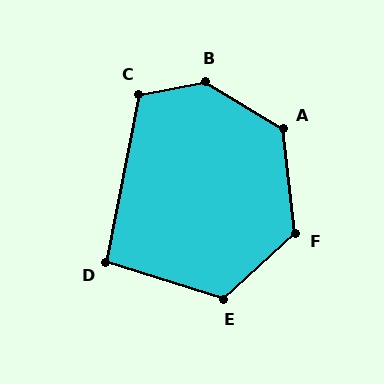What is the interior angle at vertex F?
Approximately 126 degrees (obtuse).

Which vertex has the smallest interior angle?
D, at approximately 96 degrees.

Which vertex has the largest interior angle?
B, at approximately 138 degrees.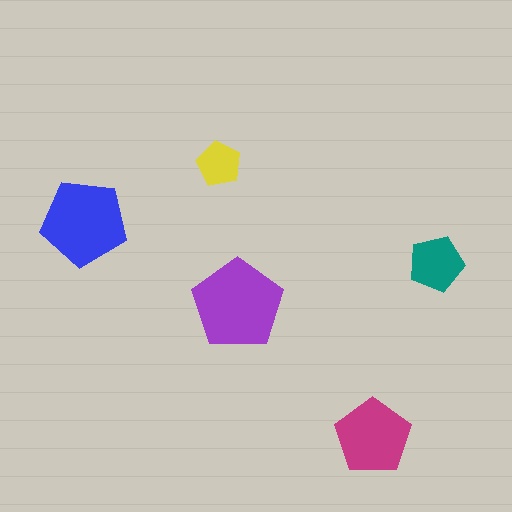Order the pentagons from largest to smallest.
the purple one, the blue one, the magenta one, the teal one, the yellow one.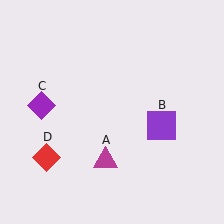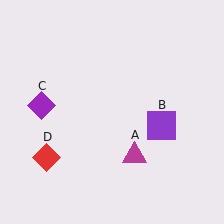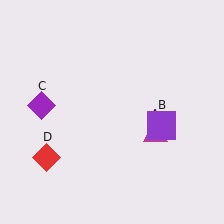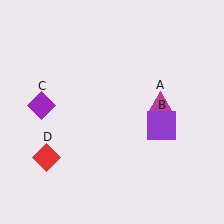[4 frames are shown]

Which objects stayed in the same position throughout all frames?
Purple square (object B) and purple diamond (object C) and red diamond (object D) remained stationary.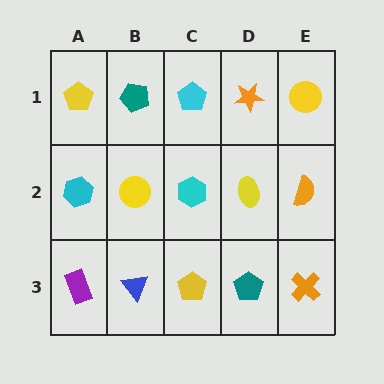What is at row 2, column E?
An orange semicircle.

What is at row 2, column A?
A cyan hexagon.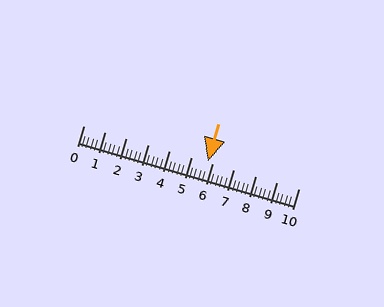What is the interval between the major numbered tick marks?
The major tick marks are spaced 1 units apart.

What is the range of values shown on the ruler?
The ruler shows values from 0 to 10.